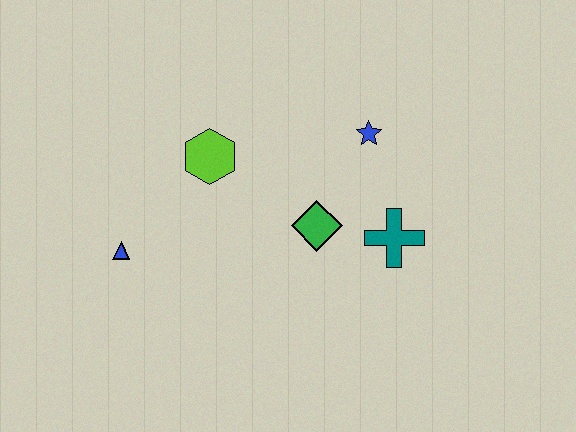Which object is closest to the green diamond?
The teal cross is closest to the green diamond.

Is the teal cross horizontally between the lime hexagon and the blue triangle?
No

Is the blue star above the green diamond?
Yes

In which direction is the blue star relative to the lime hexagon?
The blue star is to the right of the lime hexagon.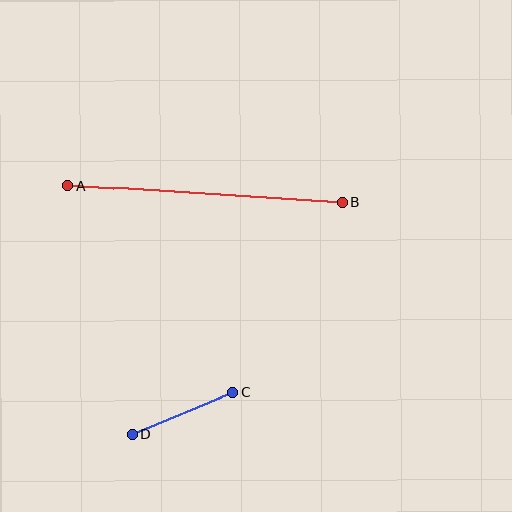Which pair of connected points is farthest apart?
Points A and B are farthest apart.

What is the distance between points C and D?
The distance is approximately 109 pixels.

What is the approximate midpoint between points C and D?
The midpoint is at approximately (183, 414) pixels.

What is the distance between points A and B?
The distance is approximately 275 pixels.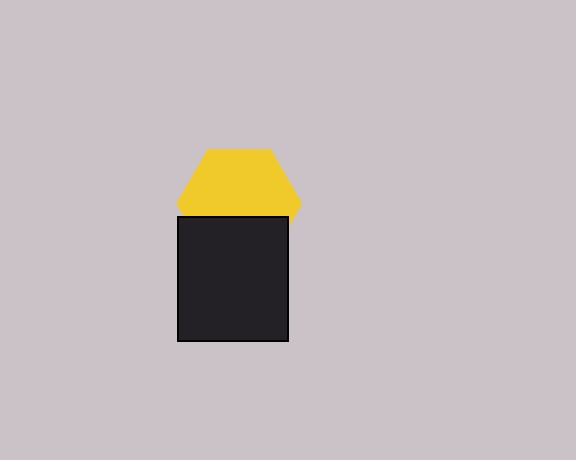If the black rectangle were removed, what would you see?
You would see the complete yellow hexagon.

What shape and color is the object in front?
The object in front is a black rectangle.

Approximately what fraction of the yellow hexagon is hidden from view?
Roughly 37% of the yellow hexagon is hidden behind the black rectangle.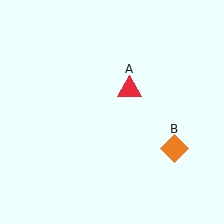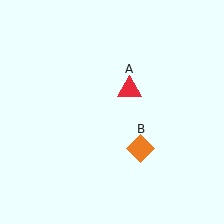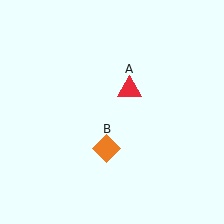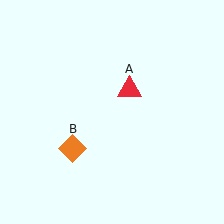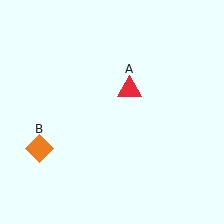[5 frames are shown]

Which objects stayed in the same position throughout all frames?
Red triangle (object A) remained stationary.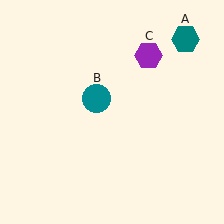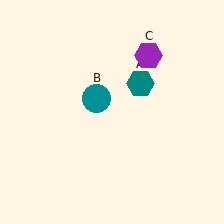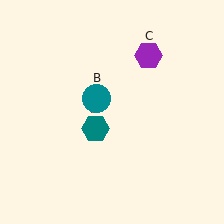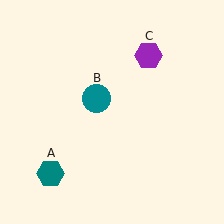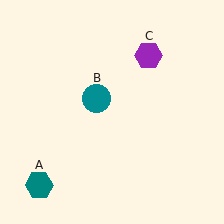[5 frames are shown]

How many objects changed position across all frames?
1 object changed position: teal hexagon (object A).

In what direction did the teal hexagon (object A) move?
The teal hexagon (object A) moved down and to the left.